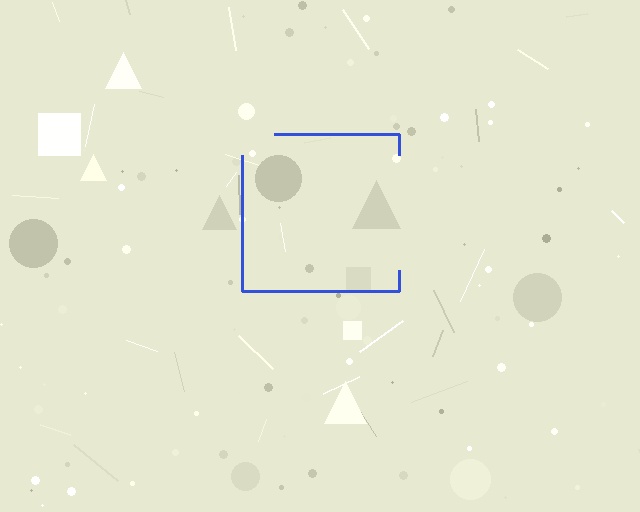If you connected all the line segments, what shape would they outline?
They would outline a square.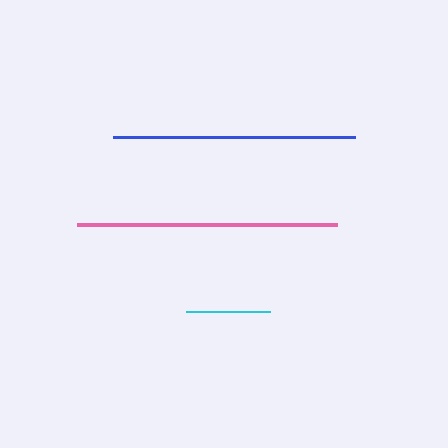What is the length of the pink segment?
The pink segment is approximately 260 pixels long.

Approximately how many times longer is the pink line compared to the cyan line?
The pink line is approximately 3.1 times the length of the cyan line.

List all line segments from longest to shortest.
From longest to shortest: pink, blue, cyan.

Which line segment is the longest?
The pink line is the longest at approximately 260 pixels.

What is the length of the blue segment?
The blue segment is approximately 241 pixels long.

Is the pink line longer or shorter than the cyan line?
The pink line is longer than the cyan line.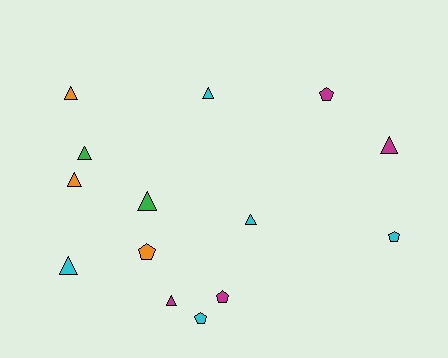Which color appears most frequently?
Cyan, with 5 objects.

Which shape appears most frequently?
Triangle, with 9 objects.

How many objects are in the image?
There are 14 objects.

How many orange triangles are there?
There are 2 orange triangles.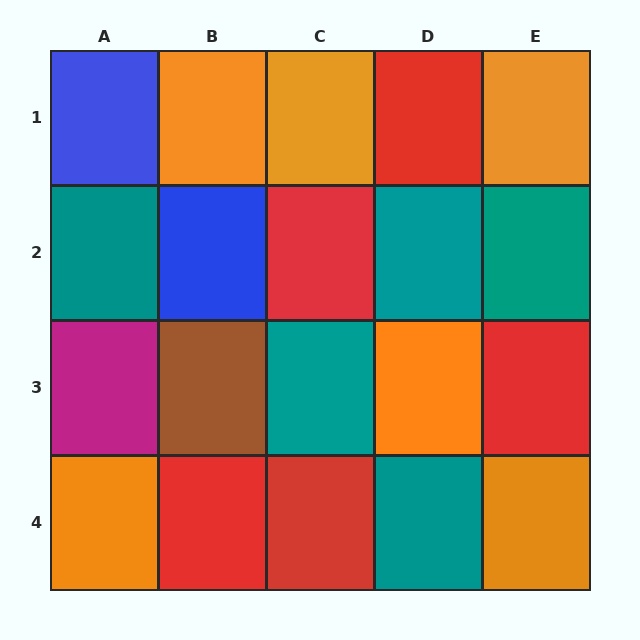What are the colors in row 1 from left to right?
Blue, orange, orange, red, orange.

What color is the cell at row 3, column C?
Teal.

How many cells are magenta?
1 cell is magenta.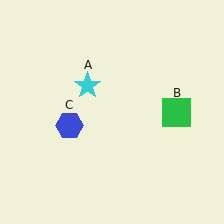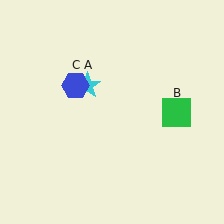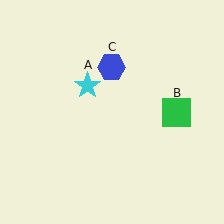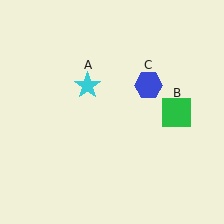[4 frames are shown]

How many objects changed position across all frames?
1 object changed position: blue hexagon (object C).